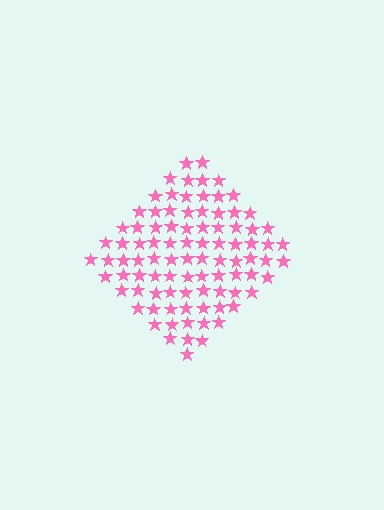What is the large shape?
The large shape is a diamond.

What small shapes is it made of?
It is made of small stars.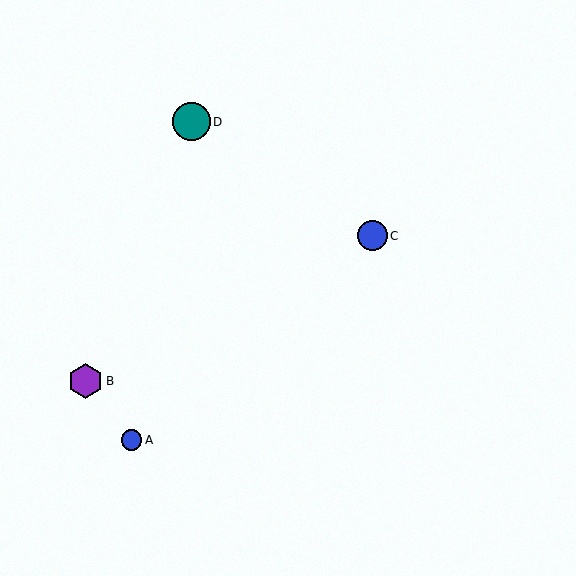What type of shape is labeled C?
Shape C is a blue circle.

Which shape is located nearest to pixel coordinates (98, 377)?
The purple hexagon (labeled B) at (86, 381) is nearest to that location.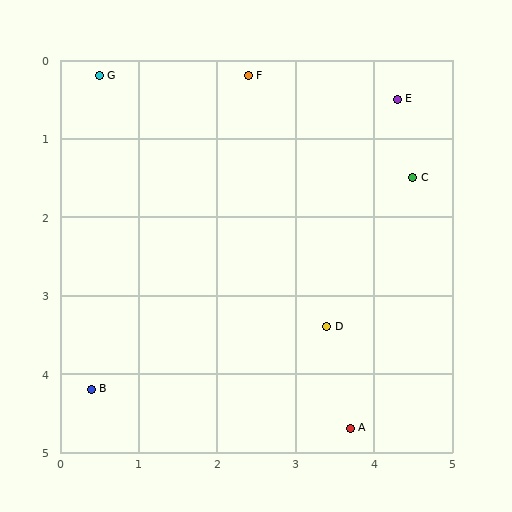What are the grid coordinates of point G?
Point G is at approximately (0.5, 0.2).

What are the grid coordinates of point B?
Point B is at approximately (0.4, 4.2).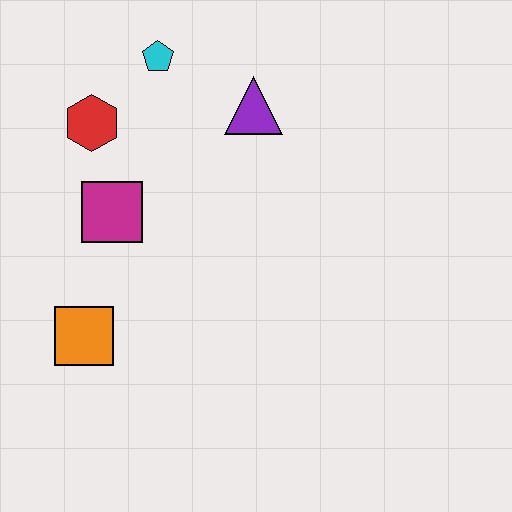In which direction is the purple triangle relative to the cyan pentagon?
The purple triangle is to the right of the cyan pentagon.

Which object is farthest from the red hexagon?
The orange square is farthest from the red hexagon.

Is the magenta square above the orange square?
Yes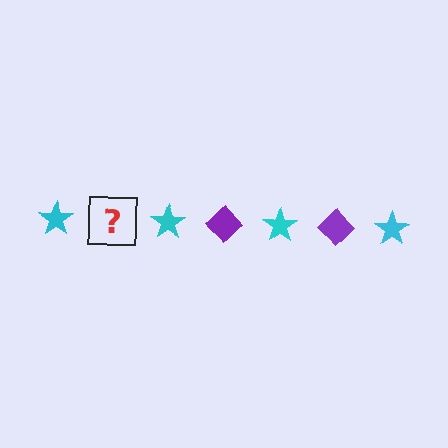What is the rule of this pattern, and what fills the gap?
The rule is that the pattern alternates between cyan star and purple diamond. The gap should be filled with a purple diamond.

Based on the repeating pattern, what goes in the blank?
The blank should be a purple diamond.